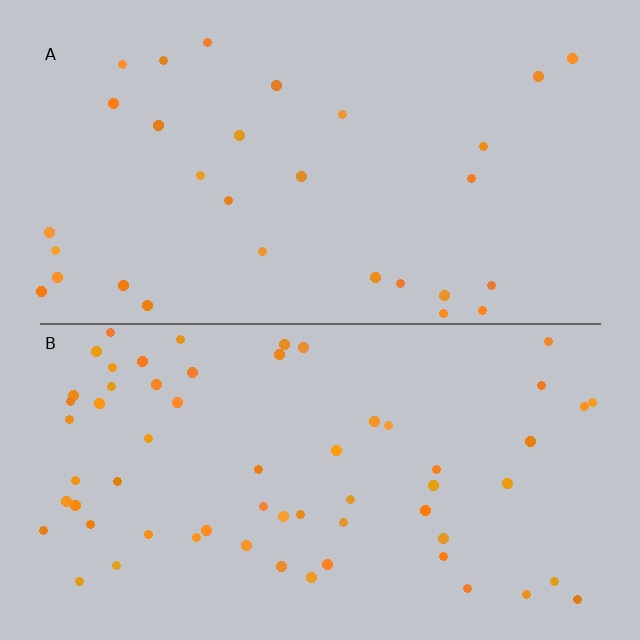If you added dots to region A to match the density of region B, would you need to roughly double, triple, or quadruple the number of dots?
Approximately double.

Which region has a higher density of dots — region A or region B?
B (the bottom).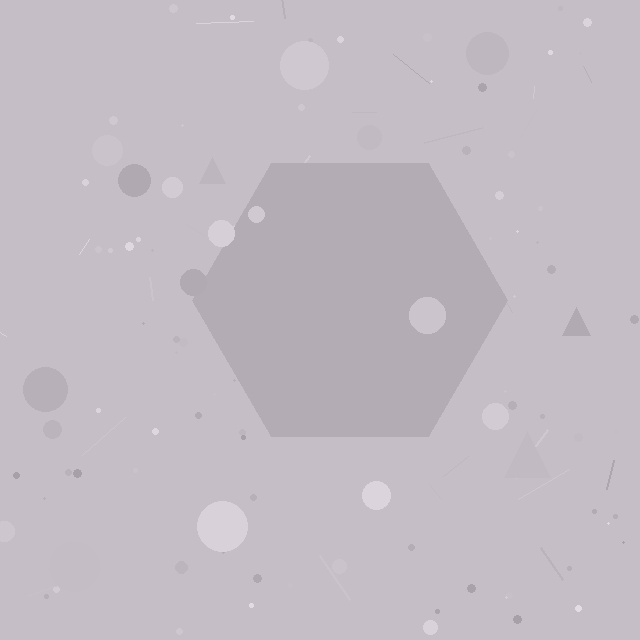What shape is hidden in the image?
A hexagon is hidden in the image.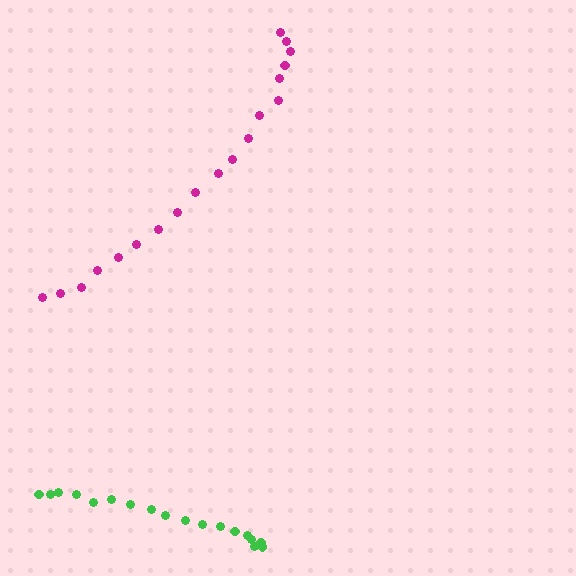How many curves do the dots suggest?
There are 2 distinct paths.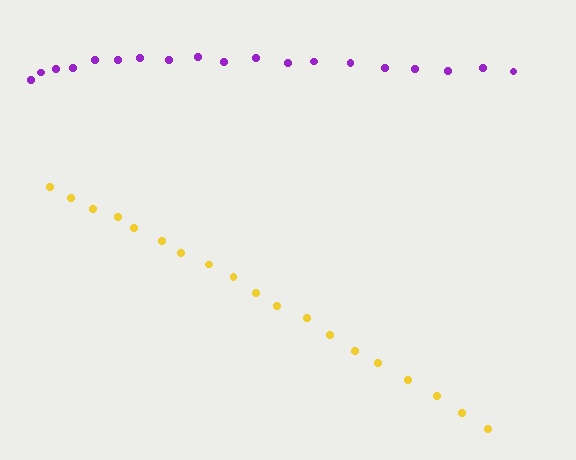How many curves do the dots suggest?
There are 2 distinct paths.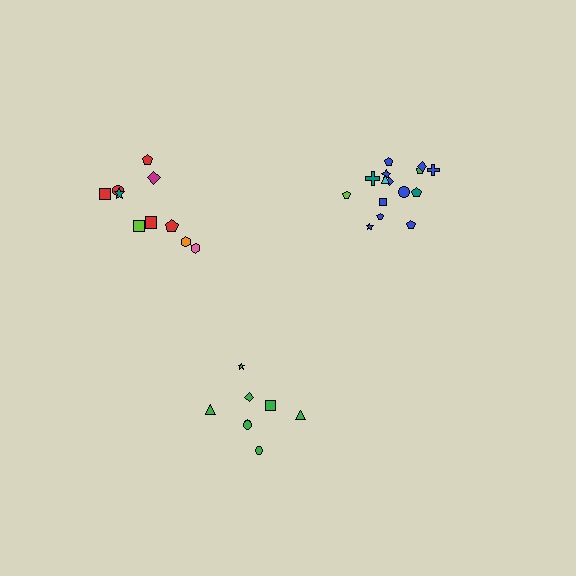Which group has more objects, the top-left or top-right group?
The top-right group.